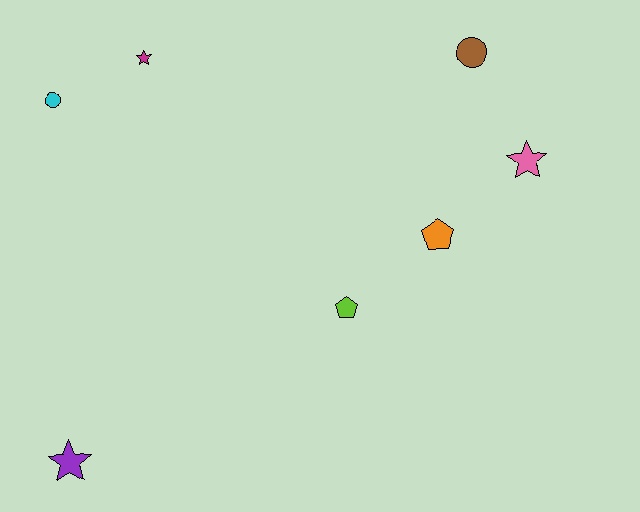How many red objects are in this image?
There are no red objects.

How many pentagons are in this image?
There are 2 pentagons.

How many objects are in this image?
There are 7 objects.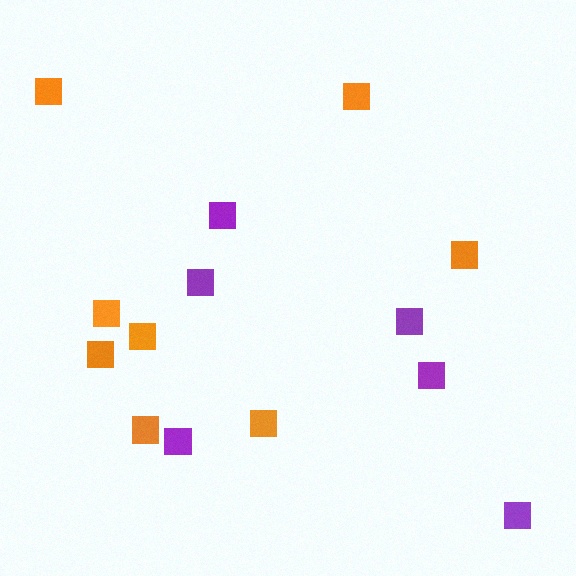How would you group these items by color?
There are 2 groups: one group of purple squares (6) and one group of orange squares (8).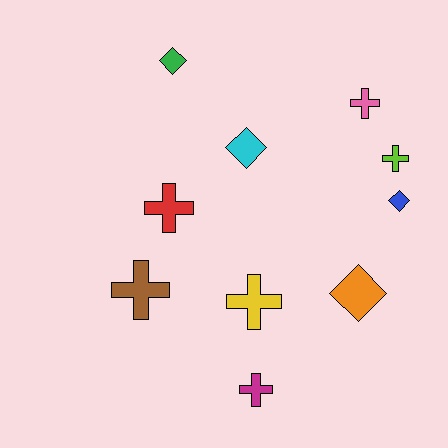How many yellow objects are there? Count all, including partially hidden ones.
There is 1 yellow object.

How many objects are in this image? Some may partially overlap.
There are 10 objects.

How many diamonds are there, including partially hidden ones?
There are 4 diamonds.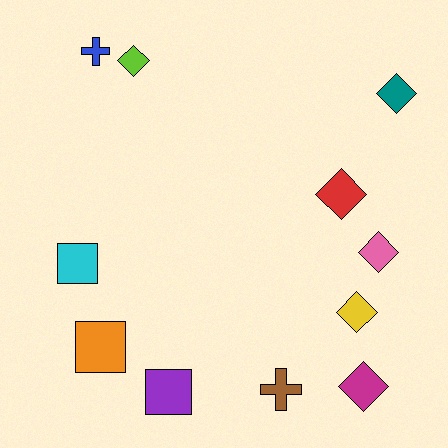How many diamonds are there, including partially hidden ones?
There are 6 diamonds.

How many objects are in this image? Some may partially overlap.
There are 11 objects.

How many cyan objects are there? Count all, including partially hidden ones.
There is 1 cyan object.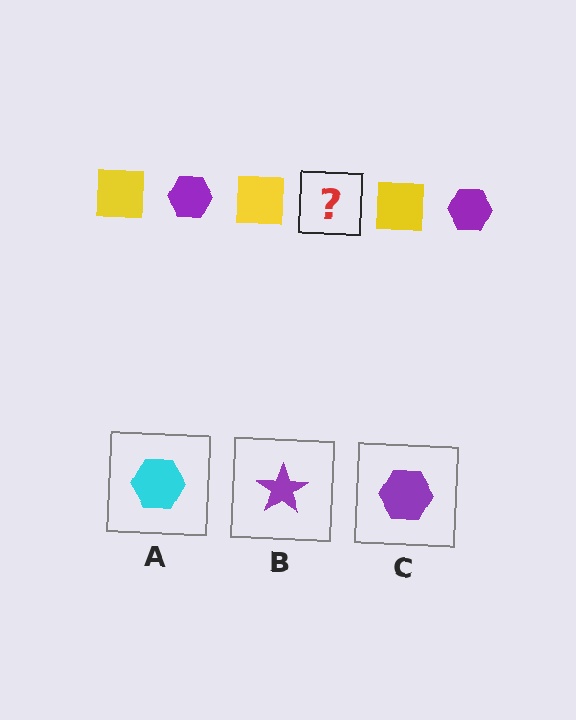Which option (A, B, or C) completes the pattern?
C.